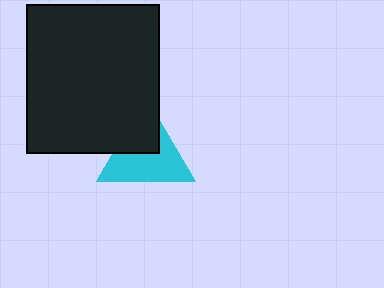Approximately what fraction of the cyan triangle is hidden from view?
Roughly 38% of the cyan triangle is hidden behind the black rectangle.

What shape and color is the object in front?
The object in front is a black rectangle.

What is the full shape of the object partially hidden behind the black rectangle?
The partially hidden object is a cyan triangle.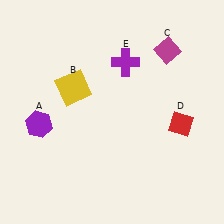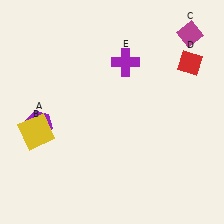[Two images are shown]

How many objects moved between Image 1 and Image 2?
3 objects moved between the two images.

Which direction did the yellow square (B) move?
The yellow square (B) moved down.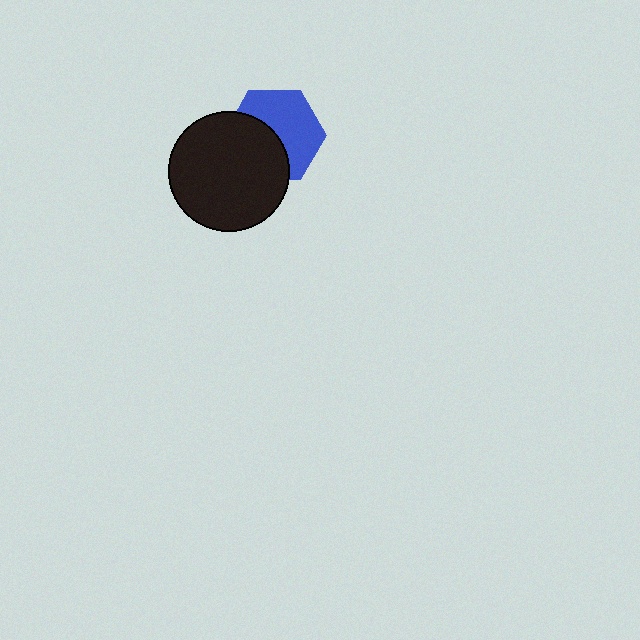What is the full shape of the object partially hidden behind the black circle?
The partially hidden object is a blue hexagon.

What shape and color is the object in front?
The object in front is a black circle.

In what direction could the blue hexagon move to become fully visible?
The blue hexagon could move toward the upper-right. That would shift it out from behind the black circle entirely.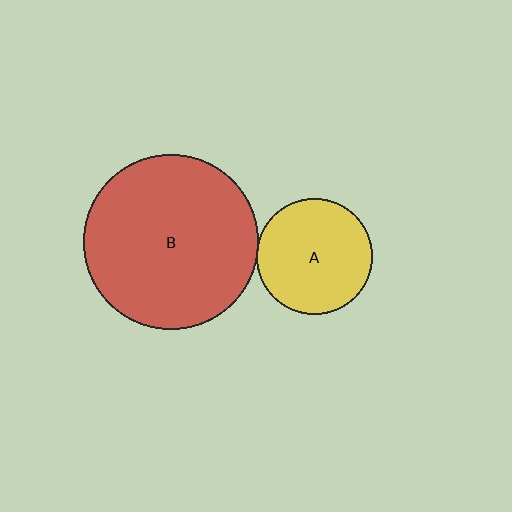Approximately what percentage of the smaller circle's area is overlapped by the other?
Approximately 5%.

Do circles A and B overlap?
Yes.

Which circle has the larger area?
Circle B (red).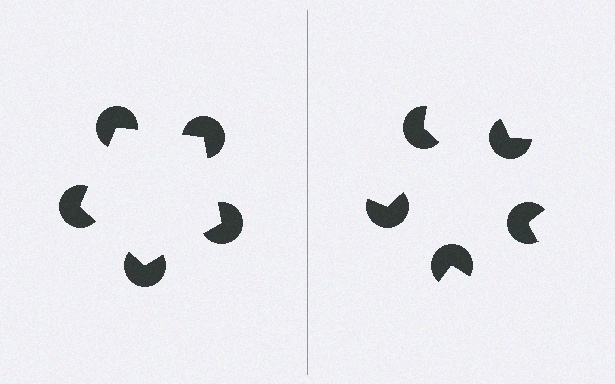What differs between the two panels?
The pac-man discs are positioned identically on both sides; only the wedge orientations differ. On the left they align to a pentagon; on the right they are misaligned.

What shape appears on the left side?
An illusory pentagon.